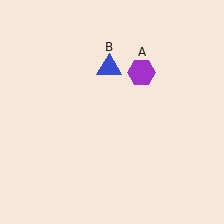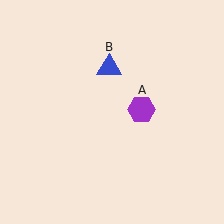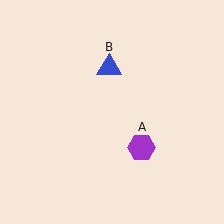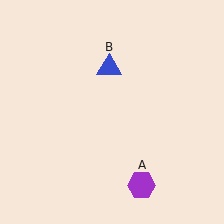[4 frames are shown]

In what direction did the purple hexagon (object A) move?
The purple hexagon (object A) moved down.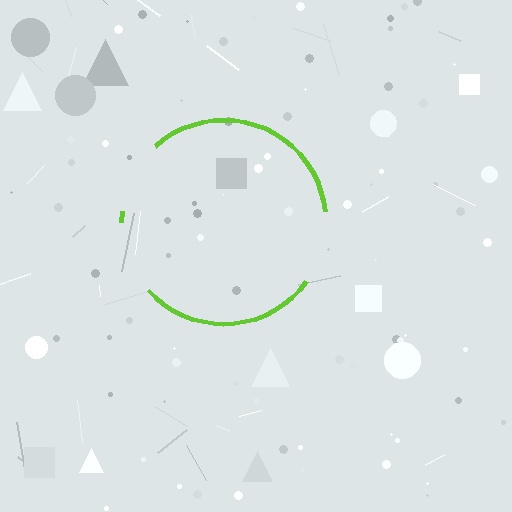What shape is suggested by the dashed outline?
The dashed outline suggests a circle.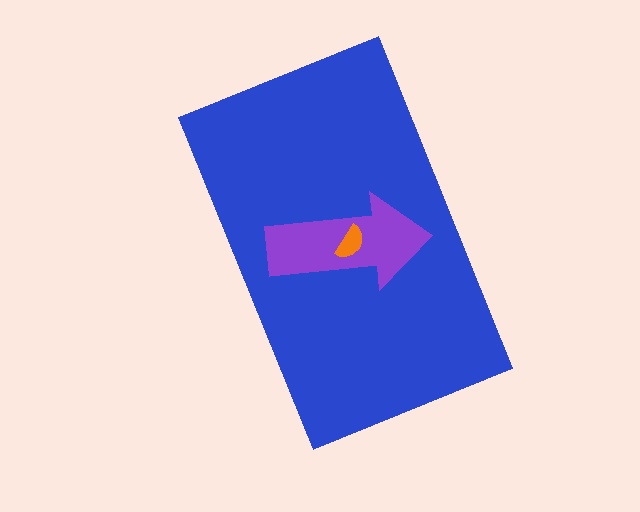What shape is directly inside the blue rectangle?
The purple arrow.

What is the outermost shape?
The blue rectangle.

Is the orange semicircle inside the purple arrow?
Yes.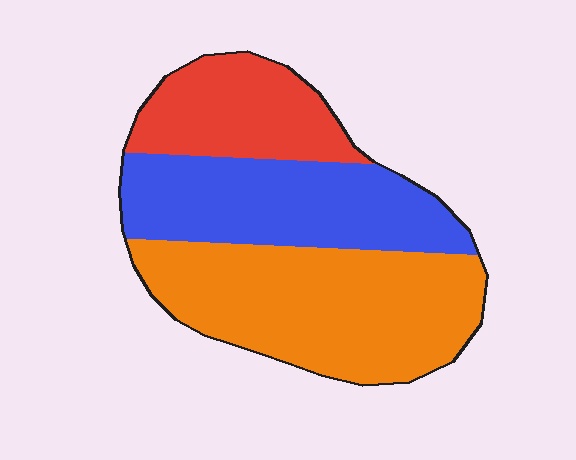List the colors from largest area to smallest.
From largest to smallest: orange, blue, red.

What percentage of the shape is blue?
Blue covers 33% of the shape.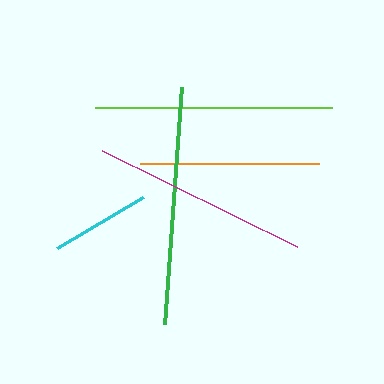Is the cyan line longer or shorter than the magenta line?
The magenta line is longer than the cyan line.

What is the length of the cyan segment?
The cyan segment is approximately 100 pixels long.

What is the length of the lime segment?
The lime segment is approximately 237 pixels long.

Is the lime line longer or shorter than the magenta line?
The lime line is longer than the magenta line.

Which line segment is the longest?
The green line is the longest at approximately 238 pixels.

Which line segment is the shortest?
The cyan line is the shortest at approximately 100 pixels.